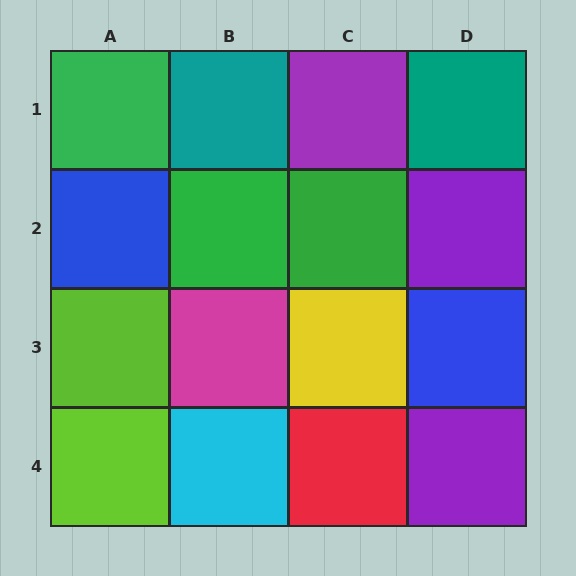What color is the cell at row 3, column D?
Blue.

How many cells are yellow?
1 cell is yellow.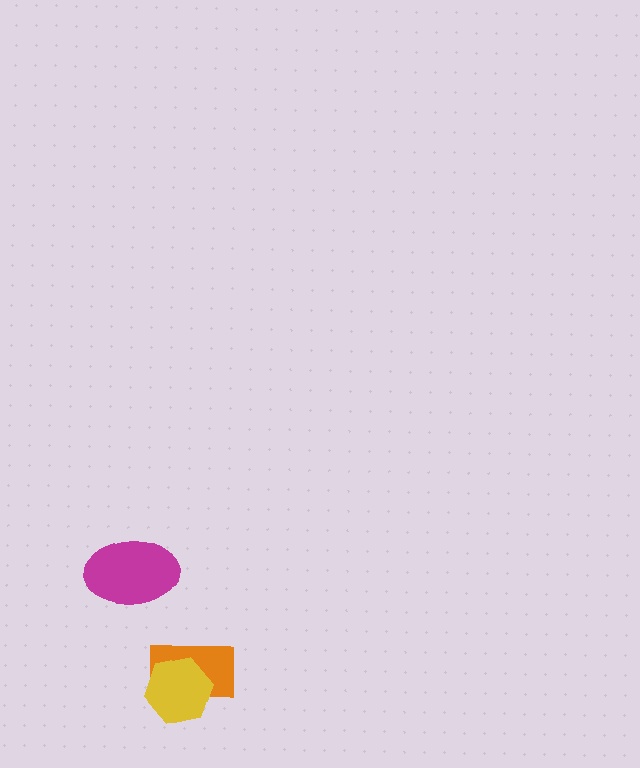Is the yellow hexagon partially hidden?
No, no other shape covers it.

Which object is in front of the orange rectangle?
The yellow hexagon is in front of the orange rectangle.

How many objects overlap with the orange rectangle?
1 object overlaps with the orange rectangle.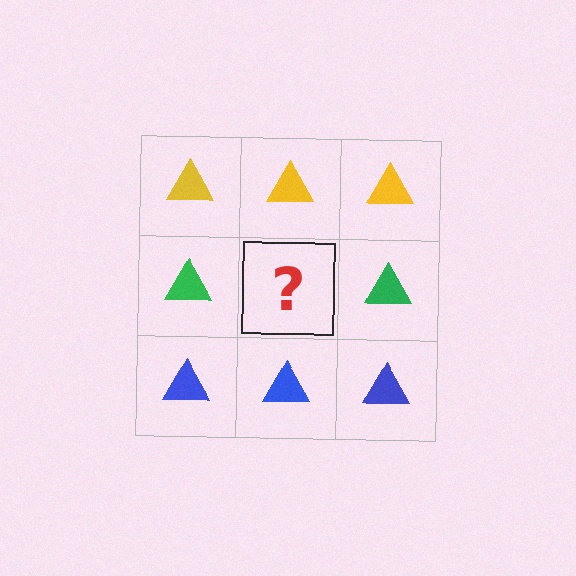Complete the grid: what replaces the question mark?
The question mark should be replaced with a green triangle.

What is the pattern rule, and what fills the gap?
The rule is that each row has a consistent color. The gap should be filled with a green triangle.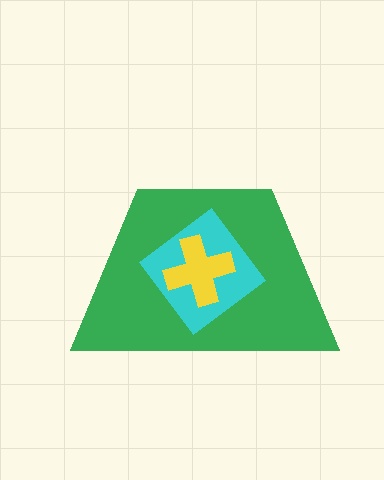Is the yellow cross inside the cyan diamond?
Yes.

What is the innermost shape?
The yellow cross.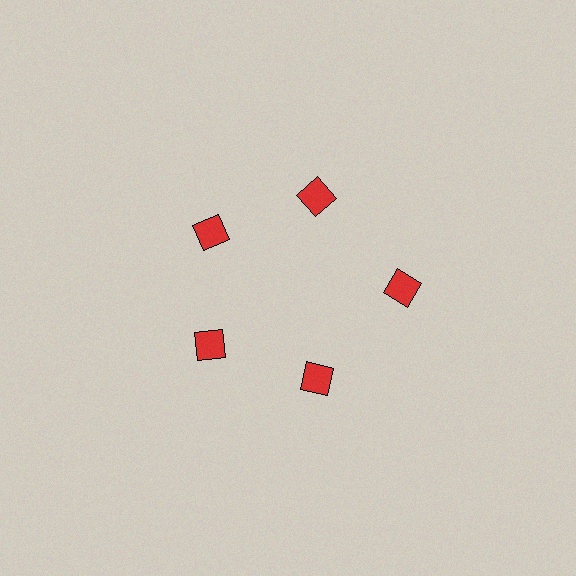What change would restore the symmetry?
The symmetry would be restored by moving it inward, back onto the ring so that all 5 squares sit at equal angles and equal distance from the center.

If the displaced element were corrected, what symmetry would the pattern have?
It would have 5-fold rotational symmetry — the pattern would map onto itself every 72 degrees.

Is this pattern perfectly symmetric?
No. The 5 red squares are arranged in a ring, but one element near the 3 o'clock position is pushed outward from the center, breaking the 5-fold rotational symmetry.